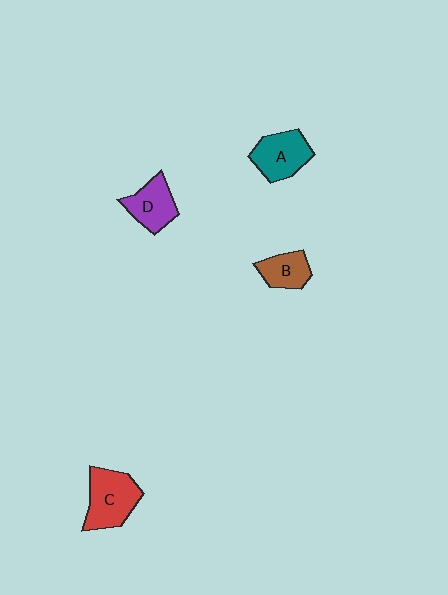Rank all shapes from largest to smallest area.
From largest to smallest: C (red), A (teal), D (purple), B (brown).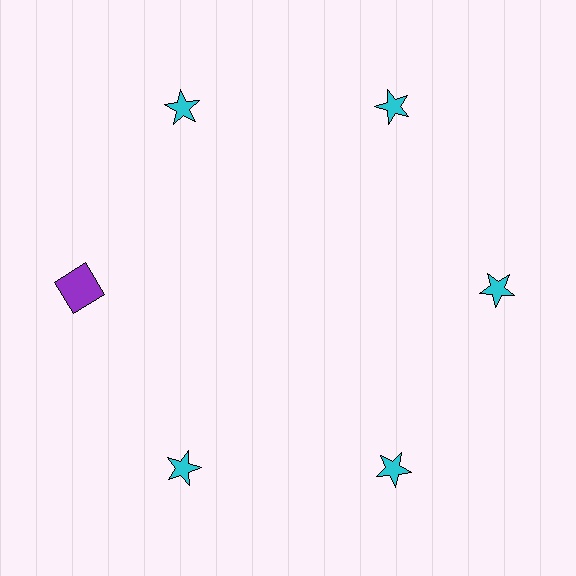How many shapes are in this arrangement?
There are 6 shapes arranged in a ring pattern.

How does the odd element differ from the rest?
It differs in both color (purple instead of cyan) and shape (square instead of star).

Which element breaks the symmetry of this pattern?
The purple square at roughly the 9 o'clock position breaks the symmetry. All other shapes are cyan stars.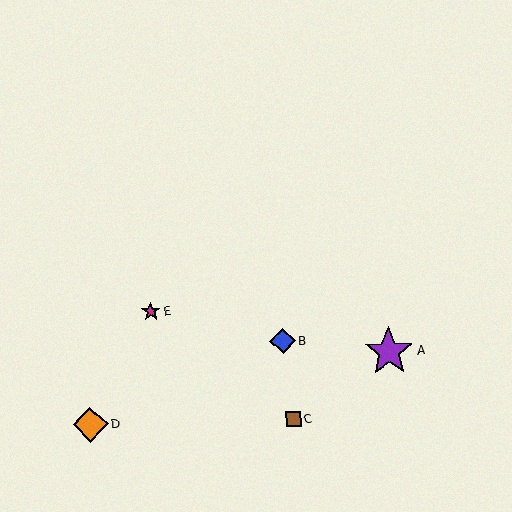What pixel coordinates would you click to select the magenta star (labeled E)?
Click at (151, 311) to select the magenta star E.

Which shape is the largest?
The purple star (labeled A) is the largest.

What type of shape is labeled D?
Shape D is an orange diamond.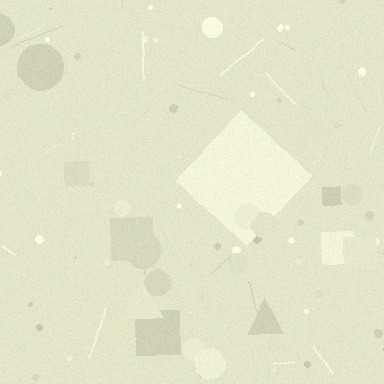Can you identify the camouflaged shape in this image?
The camouflaged shape is a diamond.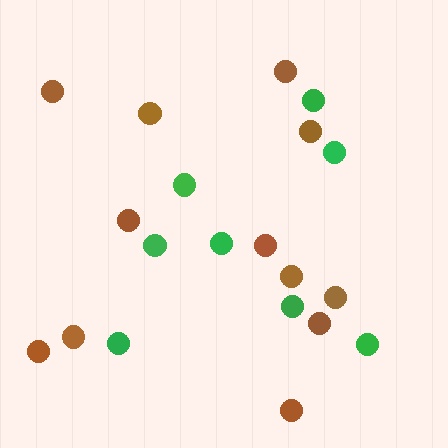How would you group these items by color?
There are 2 groups: one group of brown circles (12) and one group of green circles (8).